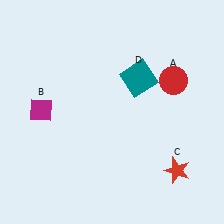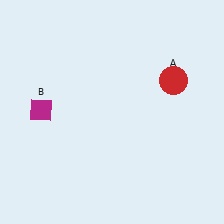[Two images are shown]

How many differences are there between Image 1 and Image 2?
There are 2 differences between the two images.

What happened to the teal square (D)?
The teal square (D) was removed in Image 2. It was in the top-right area of Image 1.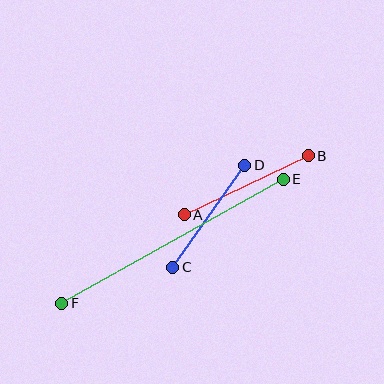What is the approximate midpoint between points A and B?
The midpoint is at approximately (246, 185) pixels.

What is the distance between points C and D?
The distance is approximately 125 pixels.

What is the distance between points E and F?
The distance is approximately 254 pixels.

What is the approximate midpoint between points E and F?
The midpoint is at approximately (173, 241) pixels.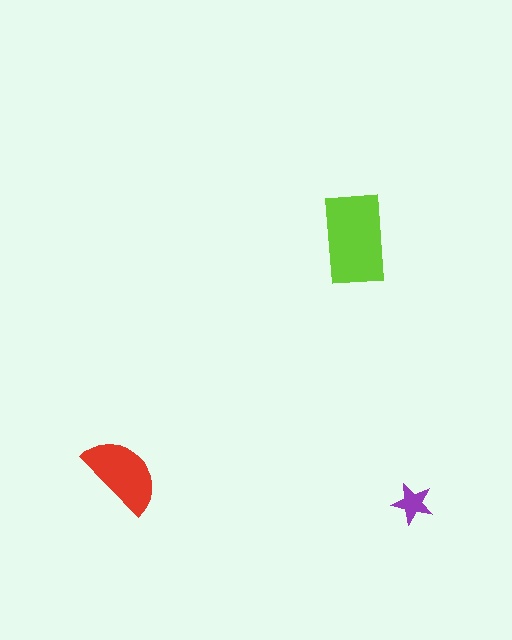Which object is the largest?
The lime rectangle.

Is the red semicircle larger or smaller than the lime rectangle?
Smaller.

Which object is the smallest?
The purple star.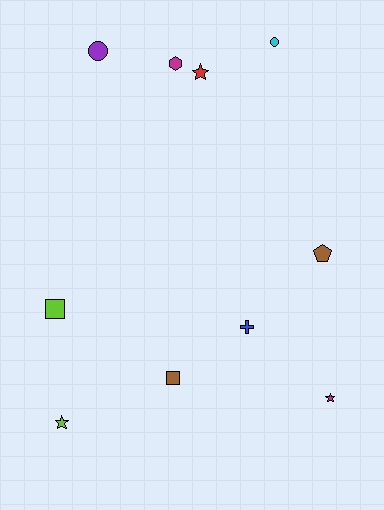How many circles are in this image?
There are 2 circles.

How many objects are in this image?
There are 10 objects.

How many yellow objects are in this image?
There are no yellow objects.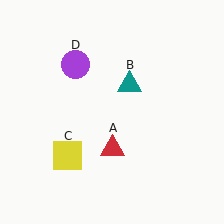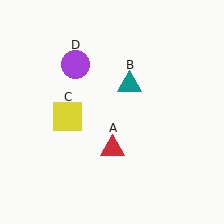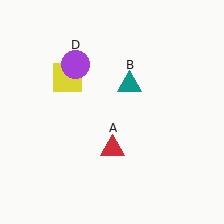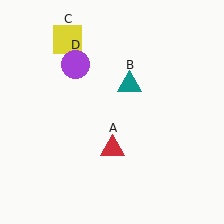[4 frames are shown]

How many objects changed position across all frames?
1 object changed position: yellow square (object C).